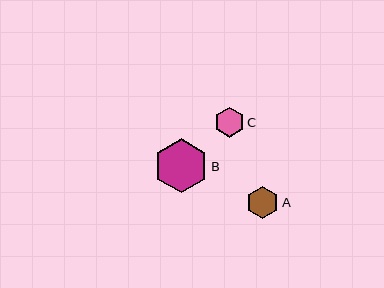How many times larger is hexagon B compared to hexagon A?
Hexagon B is approximately 1.7 times the size of hexagon A.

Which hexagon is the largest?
Hexagon B is the largest with a size of approximately 54 pixels.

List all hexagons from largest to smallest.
From largest to smallest: B, A, C.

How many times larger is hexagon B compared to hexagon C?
Hexagon B is approximately 1.8 times the size of hexagon C.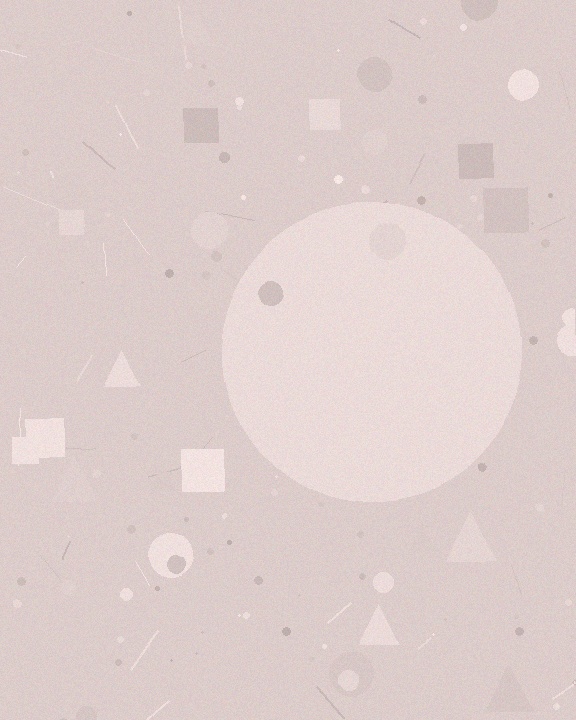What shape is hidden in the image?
A circle is hidden in the image.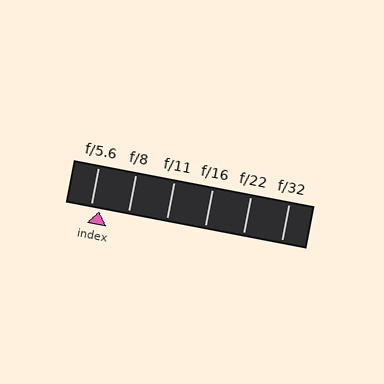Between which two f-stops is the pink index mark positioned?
The index mark is between f/5.6 and f/8.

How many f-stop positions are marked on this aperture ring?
There are 6 f-stop positions marked.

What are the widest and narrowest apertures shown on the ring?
The widest aperture shown is f/5.6 and the narrowest is f/32.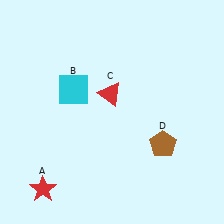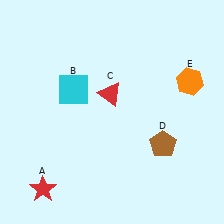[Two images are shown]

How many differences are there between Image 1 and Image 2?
There is 1 difference between the two images.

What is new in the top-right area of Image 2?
An orange hexagon (E) was added in the top-right area of Image 2.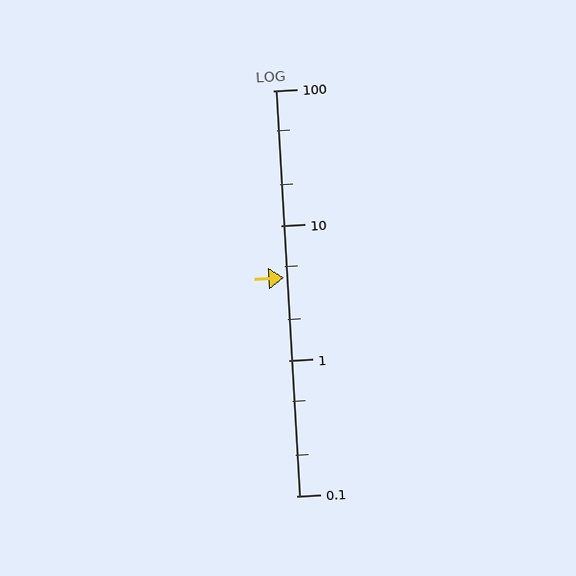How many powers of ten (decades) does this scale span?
The scale spans 3 decades, from 0.1 to 100.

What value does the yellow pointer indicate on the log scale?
The pointer indicates approximately 4.1.